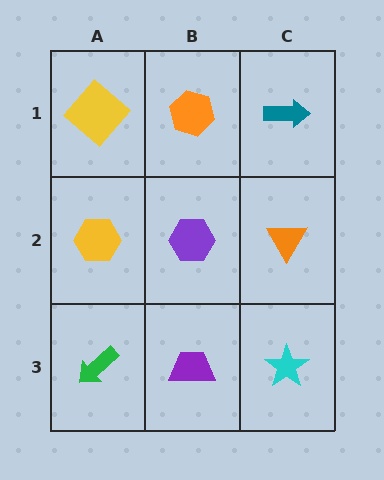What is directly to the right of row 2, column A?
A purple hexagon.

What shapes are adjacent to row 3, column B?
A purple hexagon (row 2, column B), a green arrow (row 3, column A), a cyan star (row 3, column C).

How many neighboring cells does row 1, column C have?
2.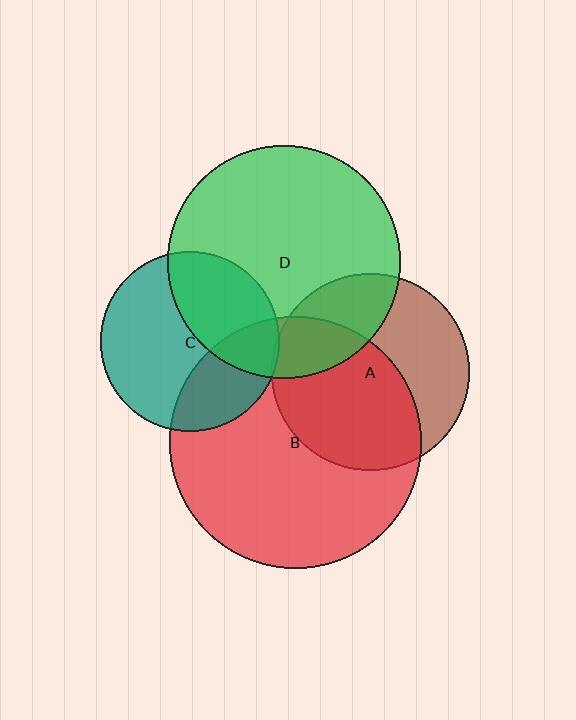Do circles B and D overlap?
Yes.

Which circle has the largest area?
Circle B (red).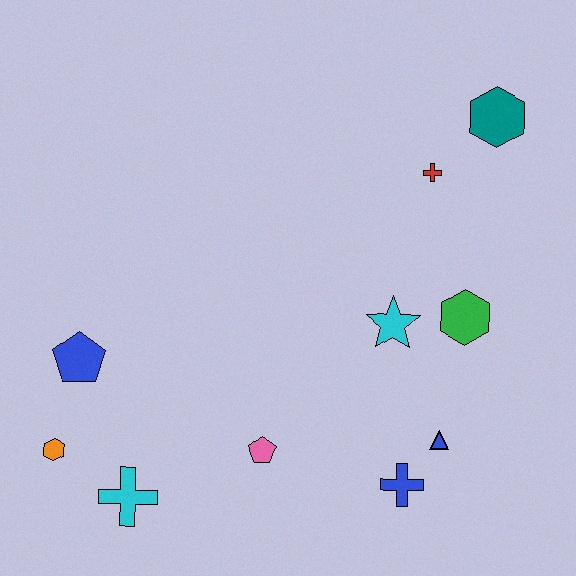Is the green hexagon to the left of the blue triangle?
No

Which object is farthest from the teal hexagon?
The orange hexagon is farthest from the teal hexagon.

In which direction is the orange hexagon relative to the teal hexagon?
The orange hexagon is to the left of the teal hexagon.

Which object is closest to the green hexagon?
The cyan star is closest to the green hexagon.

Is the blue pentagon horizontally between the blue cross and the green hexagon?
No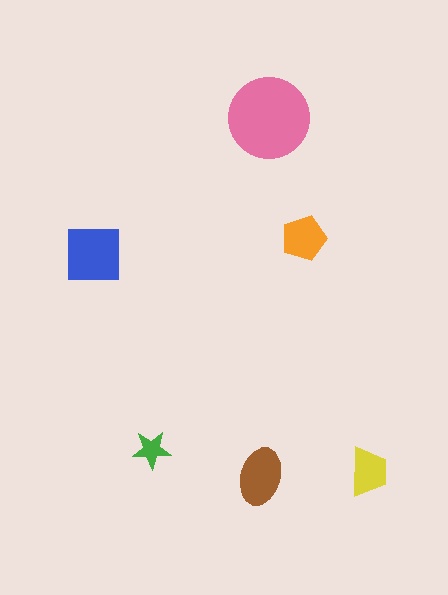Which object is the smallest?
The green star.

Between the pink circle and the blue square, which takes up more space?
The pink circle.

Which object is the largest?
The pink circle.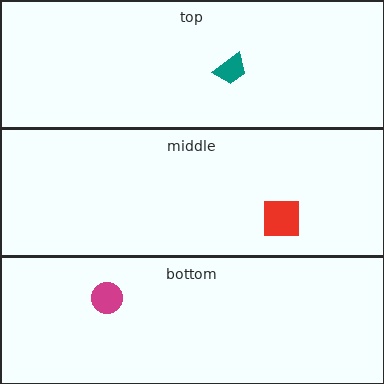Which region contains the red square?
The middle region.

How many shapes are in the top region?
1.